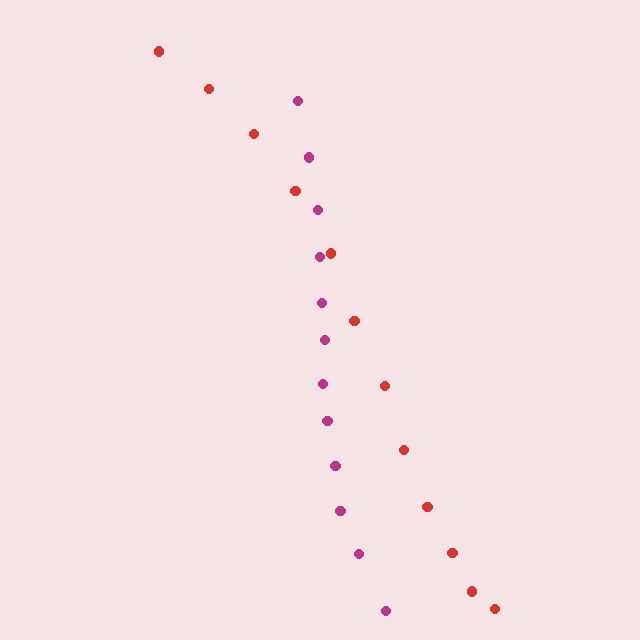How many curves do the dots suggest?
There are 2 distinct paths.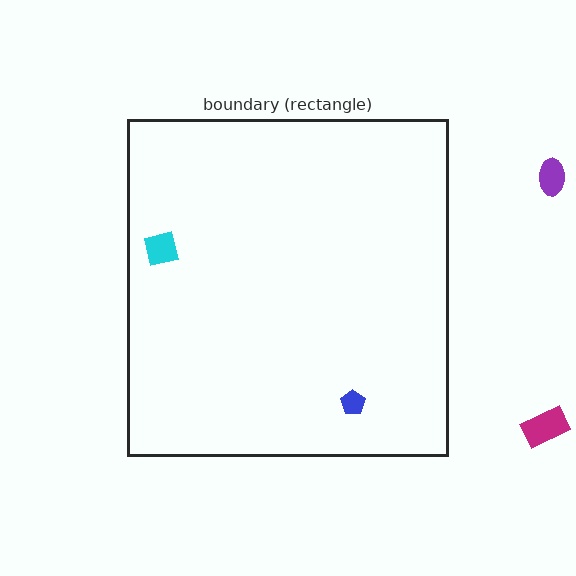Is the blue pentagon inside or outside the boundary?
Inside.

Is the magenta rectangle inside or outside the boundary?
Outside.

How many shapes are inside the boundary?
2 inside, 2 outside.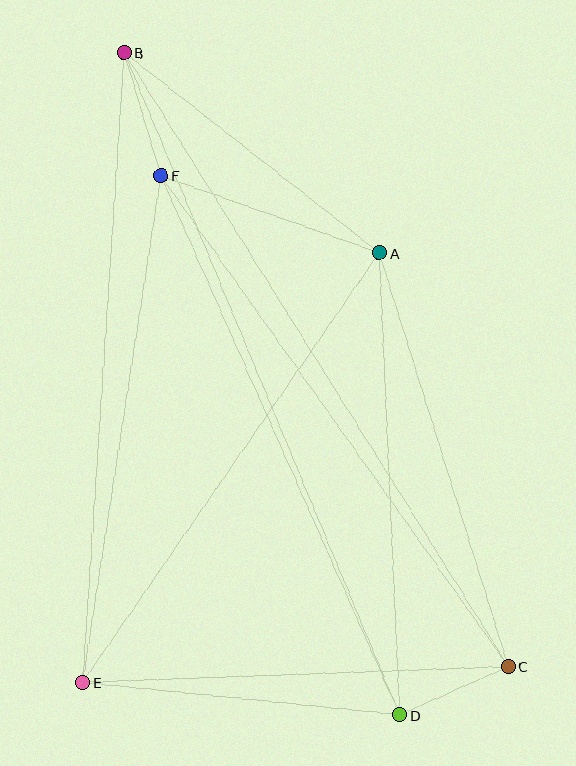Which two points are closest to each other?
Points C and D are closest to each other.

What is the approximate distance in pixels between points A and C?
The distance between A and C is approximately 433 pixels.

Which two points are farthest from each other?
Points B and C are farthest from each other.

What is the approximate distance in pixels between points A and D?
The distance between A and D is approximately 463 pixels.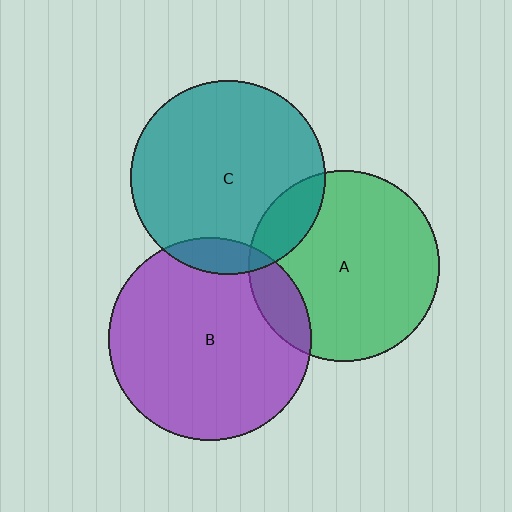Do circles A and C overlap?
Yes.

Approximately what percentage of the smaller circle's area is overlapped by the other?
Approximately 15%.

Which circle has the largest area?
Circle B (purple).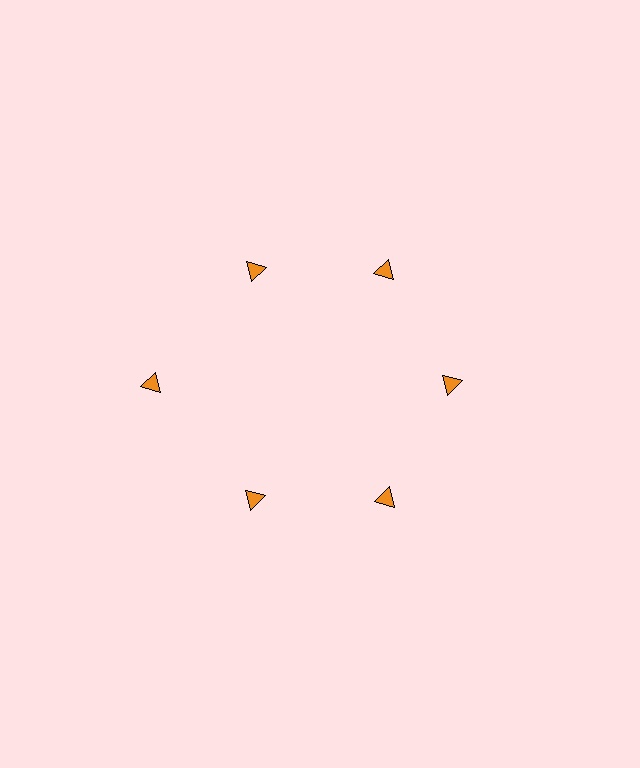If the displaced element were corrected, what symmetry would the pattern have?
It would have 6-fold rotational symmetry — the pattern would map onto itself every 60 degrees.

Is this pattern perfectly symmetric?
No. The 6 orange triangles are arranged in a ring, but one element near the 9 o'clock position is pushed outward from the center, breaking the 6-fold rotational symmetry.